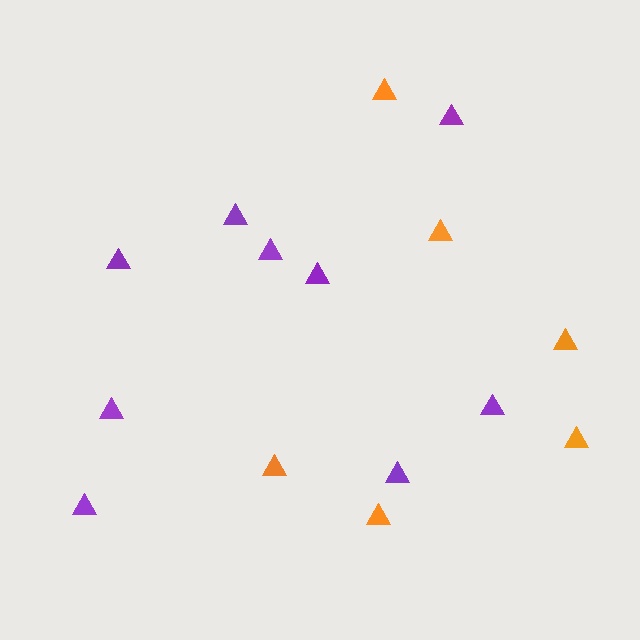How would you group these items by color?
There are 2 groups: one group of purple triangles (9) and one group of orange triangles (6).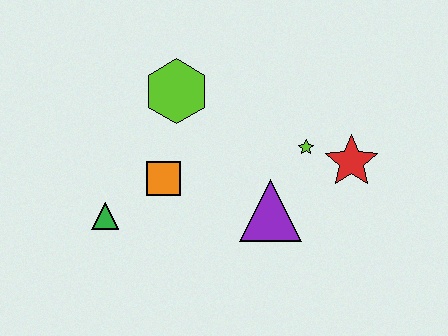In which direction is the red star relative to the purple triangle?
The red star is to the right of the purple triangle.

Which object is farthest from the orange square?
The red star is farthest from the orange square.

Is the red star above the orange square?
Yes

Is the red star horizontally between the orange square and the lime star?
No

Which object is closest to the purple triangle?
The lime star is closest to the purple triangle.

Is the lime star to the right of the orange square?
Yes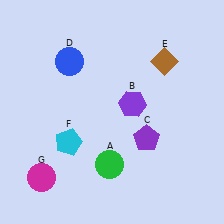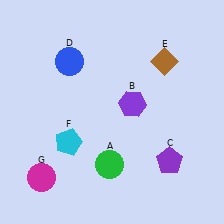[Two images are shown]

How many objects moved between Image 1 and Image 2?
1 object moved between the two images.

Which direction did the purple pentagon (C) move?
The purple pentagon (C) moved right.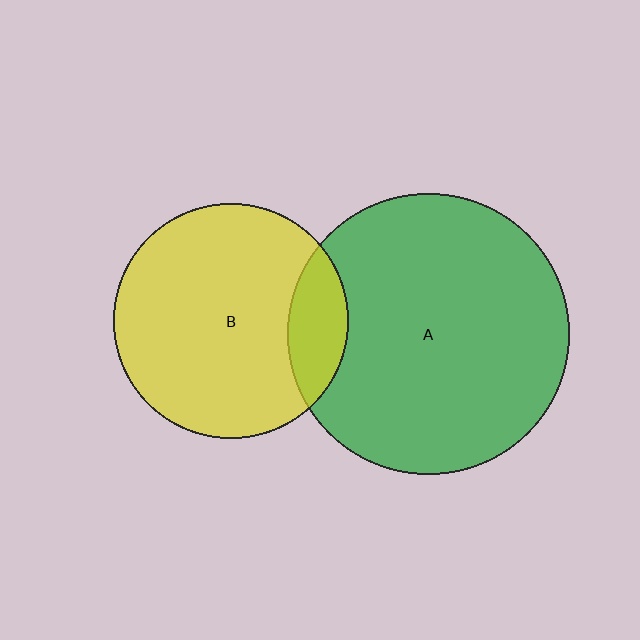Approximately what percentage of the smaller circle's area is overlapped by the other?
Approximately 15%.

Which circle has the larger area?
Circle A (green).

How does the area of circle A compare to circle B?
Approximately 1.4 times.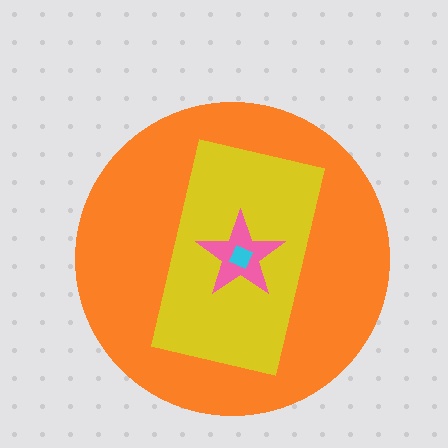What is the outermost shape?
The orange circle.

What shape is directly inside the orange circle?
The yellow rectangle.